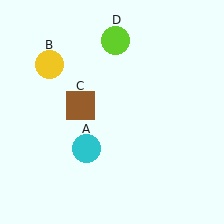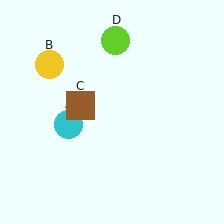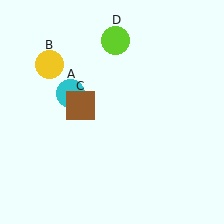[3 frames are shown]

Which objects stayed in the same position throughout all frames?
Yellow circle (object B) and brown square (object C) and lime circle (object D) remained stationary.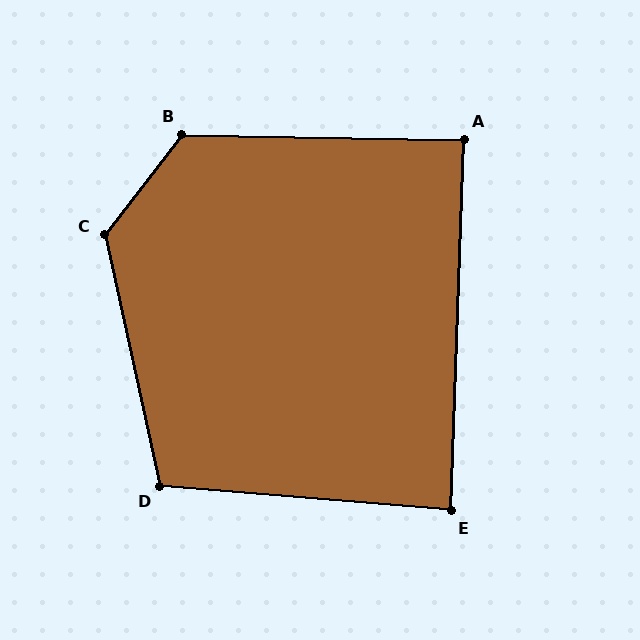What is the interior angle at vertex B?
Approximately 126 degrees (obtuse).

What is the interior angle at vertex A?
Approximately 89 degrees (approximately right).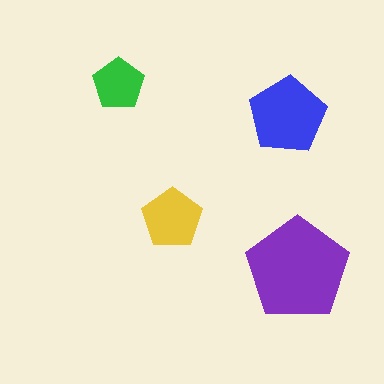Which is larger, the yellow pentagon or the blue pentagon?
The blue one.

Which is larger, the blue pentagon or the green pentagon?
The blue one.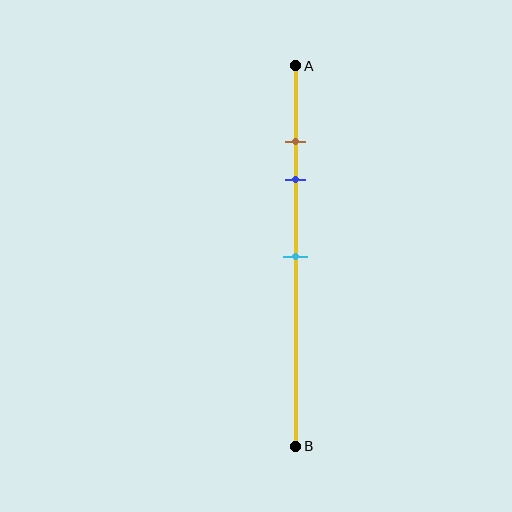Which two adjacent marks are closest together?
The brown and blue marks are the closest adjacent pair.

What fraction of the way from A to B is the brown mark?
The brown mark is approximately 20% (0.2) of the way from A to B.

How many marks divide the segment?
There are 3 marks dividing the segment.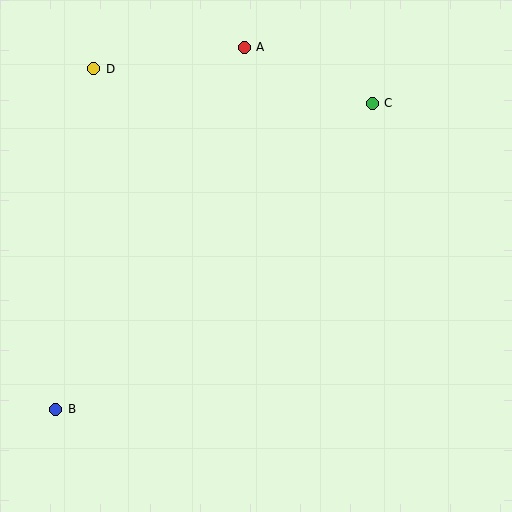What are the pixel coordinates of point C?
Point C is at (372, 103).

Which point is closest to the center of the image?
Point C at (372, 103) is closest to the center.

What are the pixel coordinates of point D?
Point D is at (94, 69).